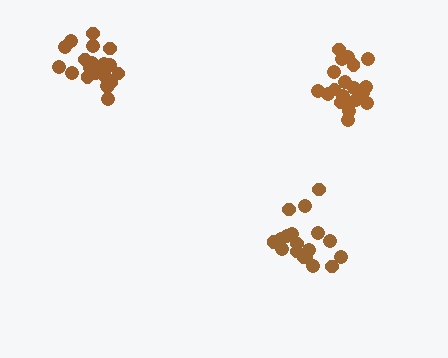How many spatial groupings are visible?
There are 3 spatial groupings.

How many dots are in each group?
Group 1: 21 dots, Group 2: 18 dots, Group 3: 21 dots (60 total).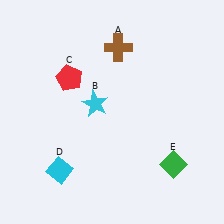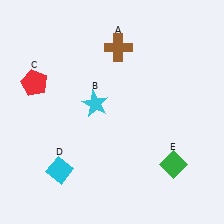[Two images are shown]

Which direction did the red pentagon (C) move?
The red pentagon (C) moved left.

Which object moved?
The red pentagon (C) moved left.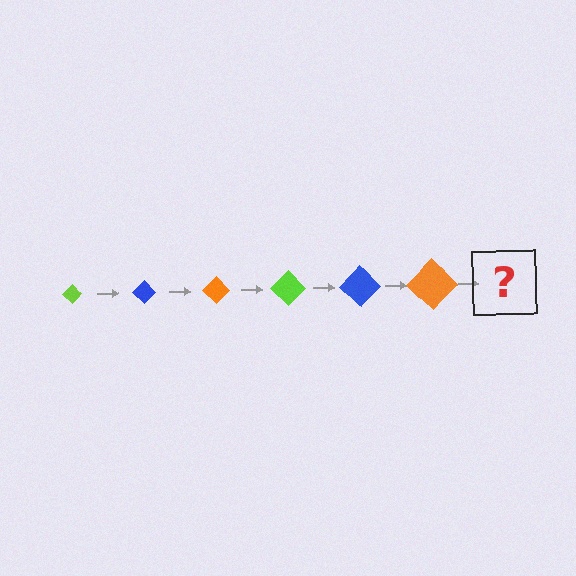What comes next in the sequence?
The next element should be a lime diamond, larger than the previous one.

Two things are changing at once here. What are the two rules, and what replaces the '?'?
The two rules are that the diamond grows larger each step and the color cycles through lime, blue, and orange. The '?' should be a lime diamond, larger than the previous one.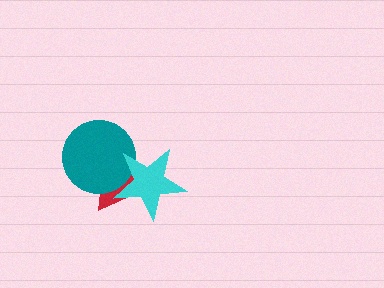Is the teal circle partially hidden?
Yes, it is partially covered by another shape.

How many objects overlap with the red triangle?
2 objects overlap with the red triangle.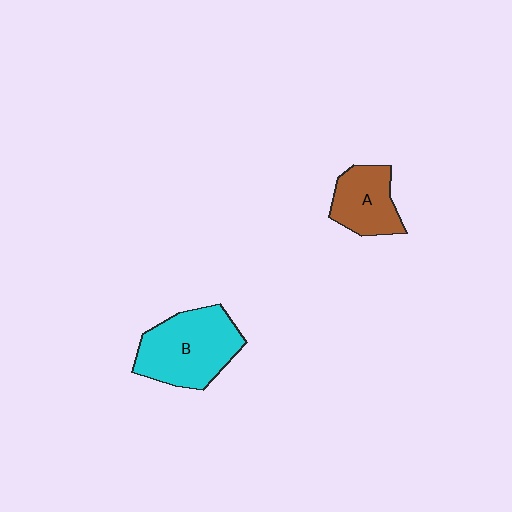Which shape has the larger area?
Shape B (cyan).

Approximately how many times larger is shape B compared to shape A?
Approximately 1.6 times.